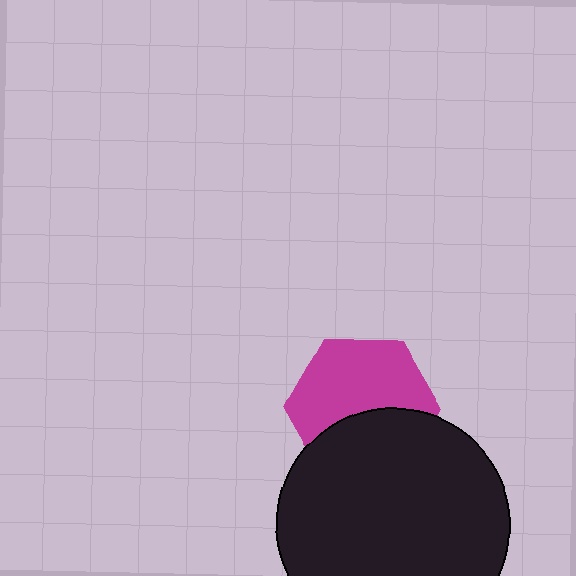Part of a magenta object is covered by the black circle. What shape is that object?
It is a hexagon.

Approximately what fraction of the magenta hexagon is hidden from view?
Roughly 41% of the magenta hexagon is hidden behind the black circle.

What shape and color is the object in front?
The object in front is a black circle.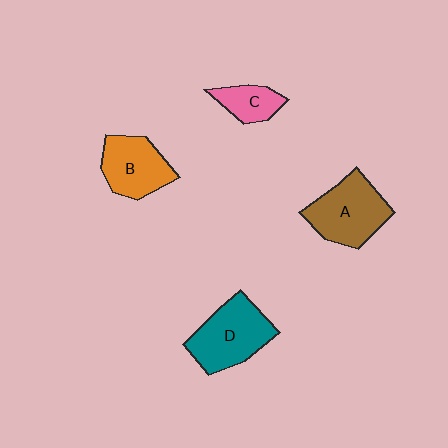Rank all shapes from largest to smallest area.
From largest to smallest: D (teal), A (brown), B (orange), C (pink).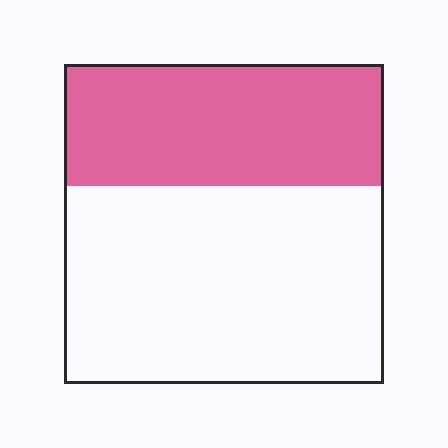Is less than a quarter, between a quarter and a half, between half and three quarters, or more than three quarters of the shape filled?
Between a quarter and a half.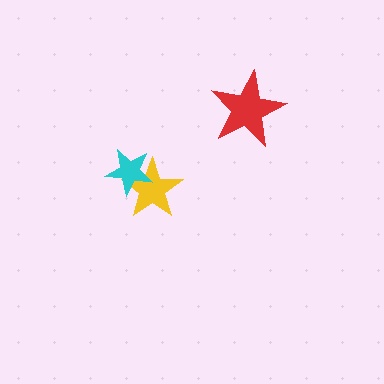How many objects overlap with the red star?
0 objects overlap with the red star.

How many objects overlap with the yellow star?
1 object overlaps with the yellow star.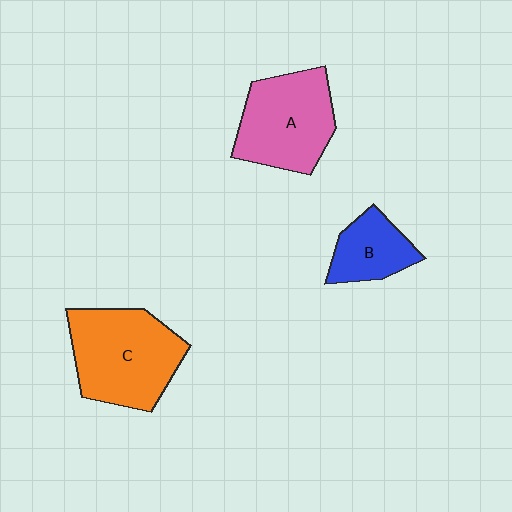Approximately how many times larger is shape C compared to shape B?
Approximately 2.0 times.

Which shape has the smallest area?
Shape B (blue).